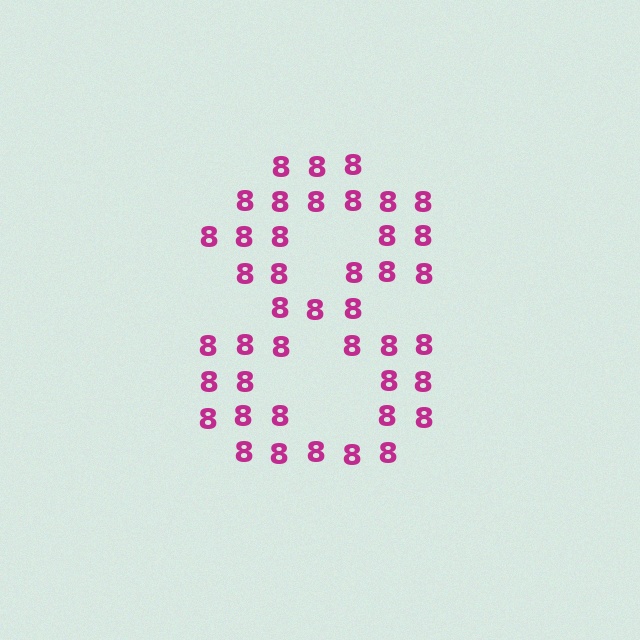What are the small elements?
The small elements are digit 8's.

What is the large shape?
The large shape is the digit 8.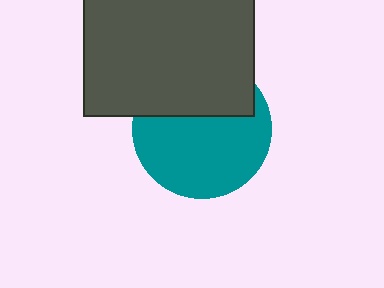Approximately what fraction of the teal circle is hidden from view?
Roughly 37% of the teal circle is hidden behind the dark gray rectangle.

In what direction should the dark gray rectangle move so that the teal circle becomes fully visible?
The dark gray rectangle should move up. That is the shortest direction to clear the overlap and leave the teal circle fully visible.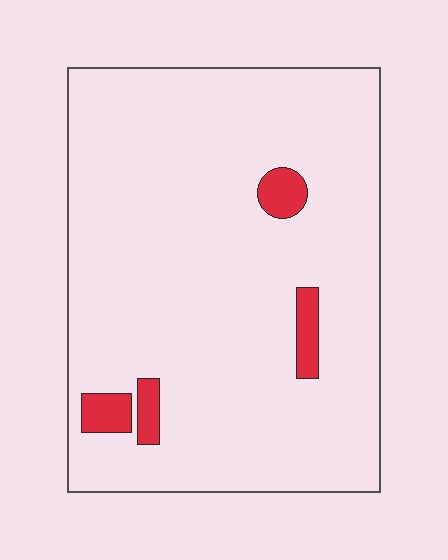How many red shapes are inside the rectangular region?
4.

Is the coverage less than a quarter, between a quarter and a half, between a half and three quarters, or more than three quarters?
Less than a quarter.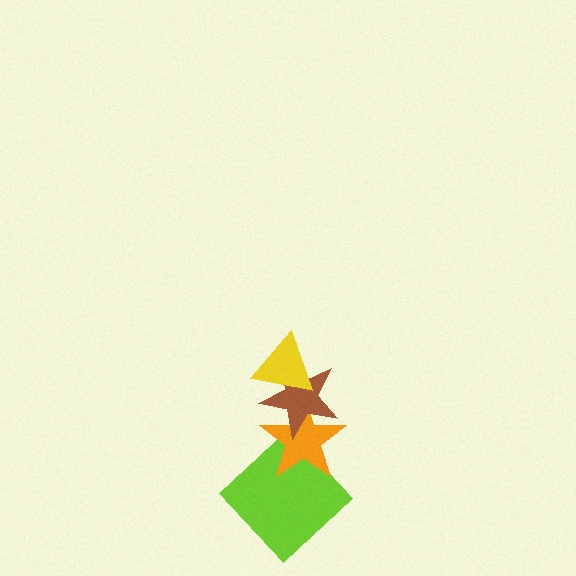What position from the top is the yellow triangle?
The yellow triangle is 1st from the top.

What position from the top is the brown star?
The brown star is 2nd from the top.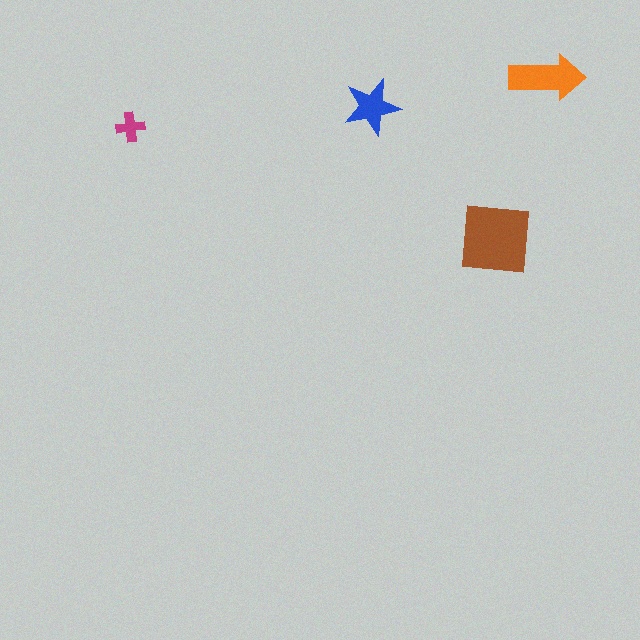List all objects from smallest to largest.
The magenta cross, the blue star, the orange arrow, the brown square.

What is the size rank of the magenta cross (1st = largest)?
4th.